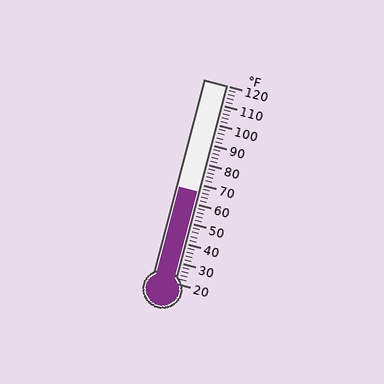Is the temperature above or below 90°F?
The temperature is below 90°F.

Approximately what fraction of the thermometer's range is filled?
The thermometer is filled to approximately 45% of its range.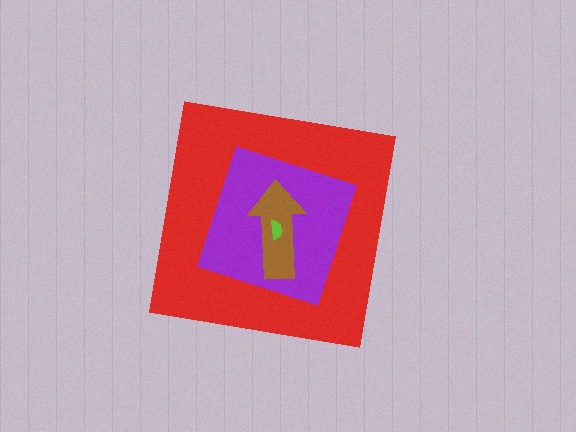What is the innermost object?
The lime semicircle.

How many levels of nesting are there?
4.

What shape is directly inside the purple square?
The brown arrow.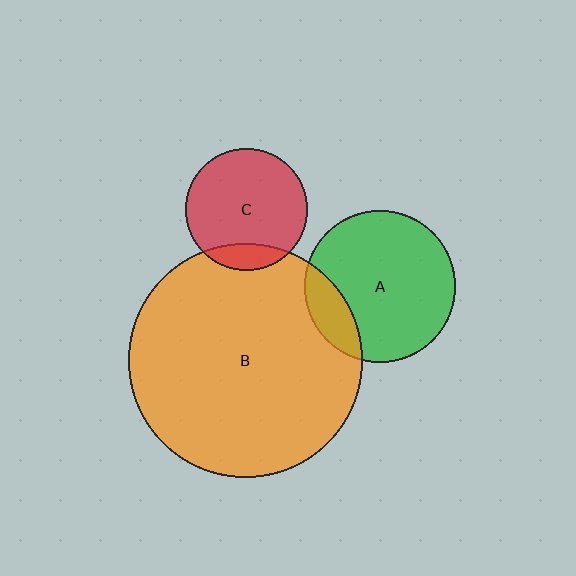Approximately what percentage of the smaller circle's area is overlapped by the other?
Approximately 15%.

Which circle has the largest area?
Circle B (orange).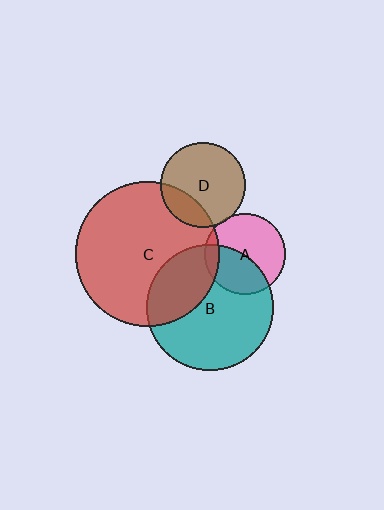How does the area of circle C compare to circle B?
Approximately 1.3 times.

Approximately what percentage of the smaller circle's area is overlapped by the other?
Approximately 10%.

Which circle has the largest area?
Circle C (red).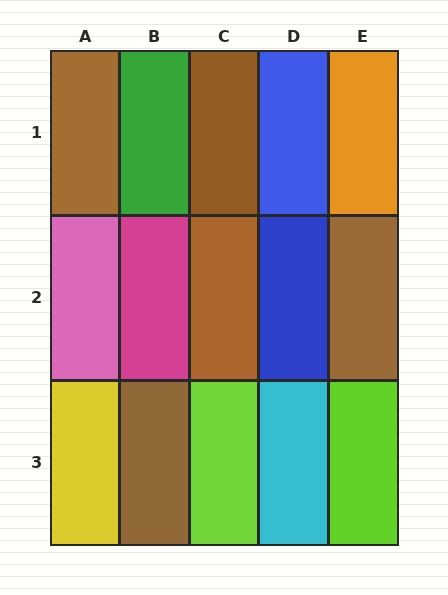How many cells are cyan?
1 cell is cyan.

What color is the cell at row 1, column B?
Green.